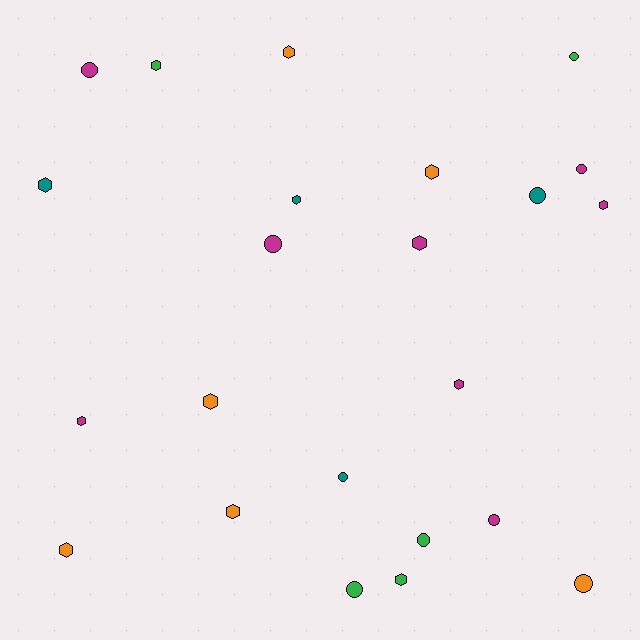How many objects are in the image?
There are 23 objects.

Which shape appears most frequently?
Hexagon, with 13 objects.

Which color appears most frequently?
Magenta, with 8 objects.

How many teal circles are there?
There are 2 teal circles.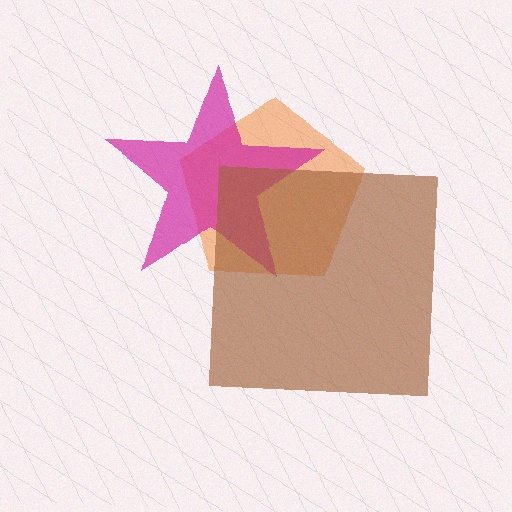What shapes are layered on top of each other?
The layered shapes are: an orange pentagon, a magenta star, a brown square.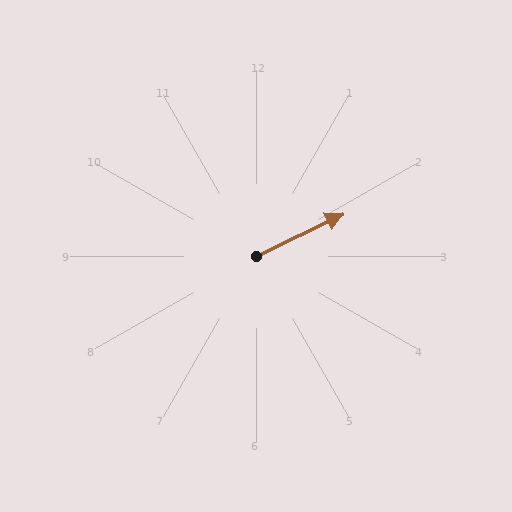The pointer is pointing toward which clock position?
Roughly 2 o'clock.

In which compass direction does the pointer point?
Northeast.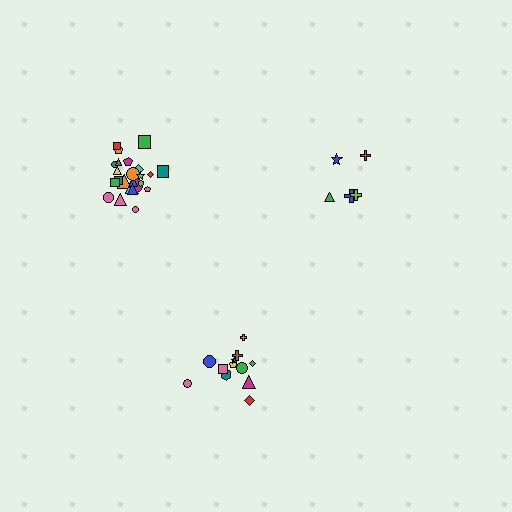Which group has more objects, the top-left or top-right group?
The top-left group.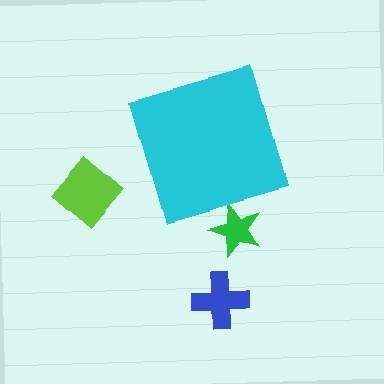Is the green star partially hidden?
Yes, the green star is partially hidden behind the cyan diamond.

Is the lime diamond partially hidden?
No, the lime diamond is fully visible.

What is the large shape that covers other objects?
A cyan diamond.